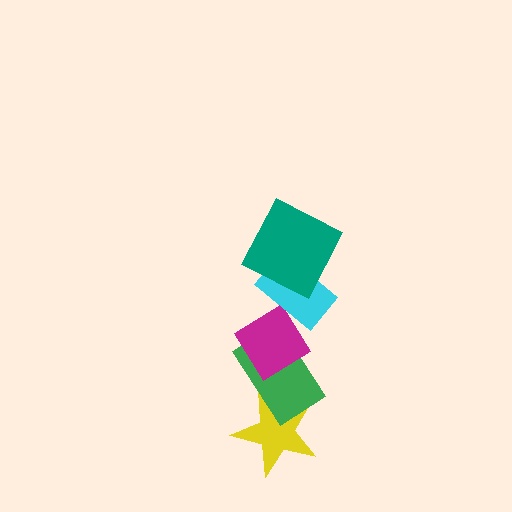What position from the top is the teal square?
The teal square is 1st from the top.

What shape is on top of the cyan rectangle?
The teal square is on top of the cyan rectangle.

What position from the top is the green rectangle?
The green rectangle is 4th from the top.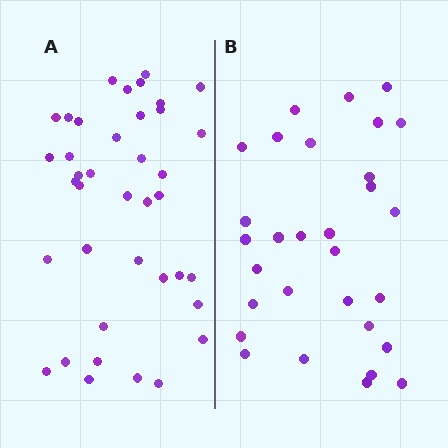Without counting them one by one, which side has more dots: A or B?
Region A (the left region) has more dots.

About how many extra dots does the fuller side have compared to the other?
Region A has roughly 8 or so more dots than region B.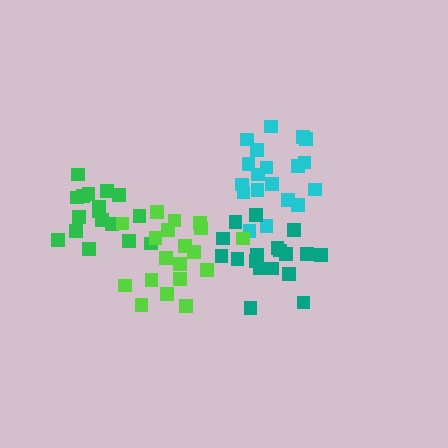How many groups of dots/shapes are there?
There are 4 groups.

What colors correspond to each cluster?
The clusters are colored: cyan, green, teal, lime.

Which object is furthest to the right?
The teal cluster is rightmost.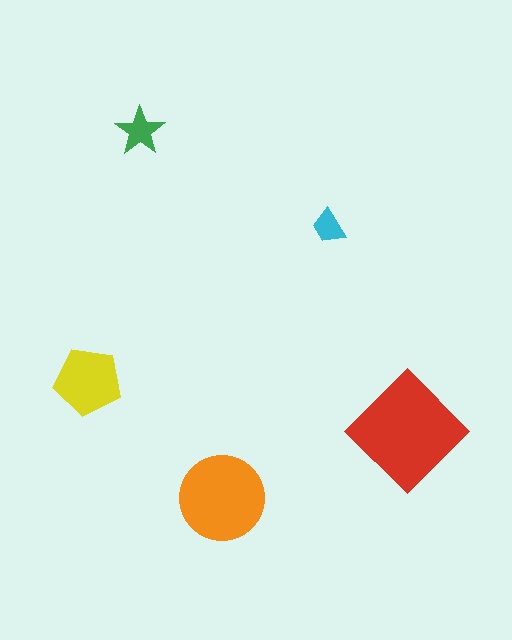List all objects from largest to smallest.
The red diamond, the orange circle, the yellow pentagon, the green star, the cyan trapezoid.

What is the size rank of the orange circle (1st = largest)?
2nd.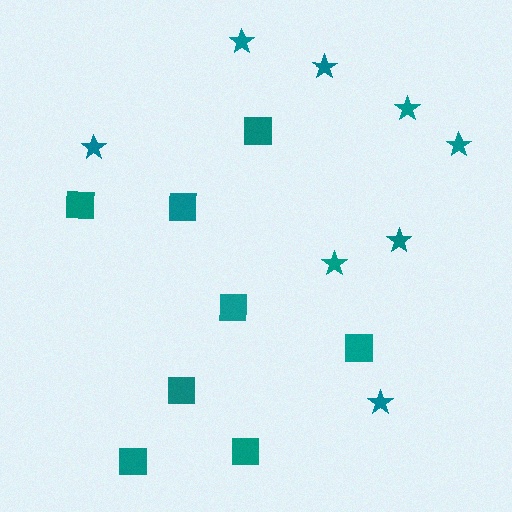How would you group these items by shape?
There are 2 groups: one group of stars (8) and one group of squares (8).